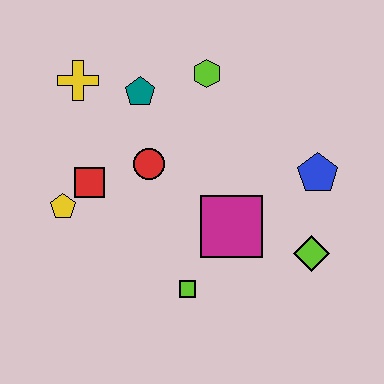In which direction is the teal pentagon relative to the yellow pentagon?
The teal pentagon is above the yellow pentagon.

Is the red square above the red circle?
No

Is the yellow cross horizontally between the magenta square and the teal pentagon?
No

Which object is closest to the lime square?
The magenta square is closest to the lime square.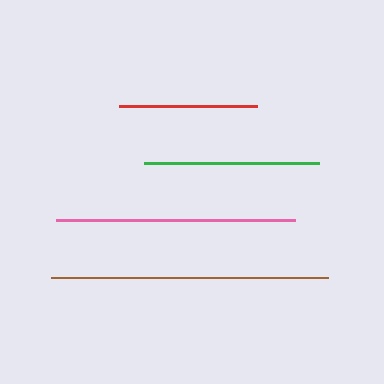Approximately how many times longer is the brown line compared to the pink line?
The brown line is approximately 1.2 times the length of the pink line.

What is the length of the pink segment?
The pink segment is approximately 239 pixels long.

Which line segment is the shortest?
The red line is the shortest at approximately 138 pixels.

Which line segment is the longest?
The brown line is the longest at approximately 277 pixels.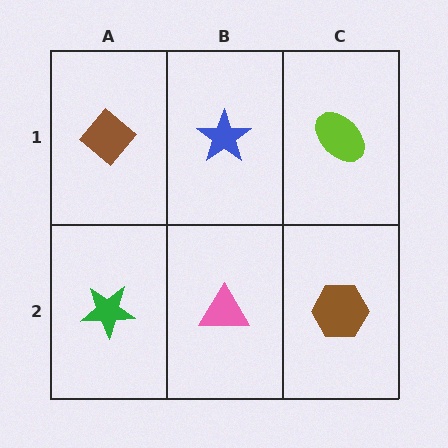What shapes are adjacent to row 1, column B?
A pink triangle (row 2, column B), a brown diamond (row 1, column A), a lime ellipse (row 1, column C).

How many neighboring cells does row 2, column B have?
3.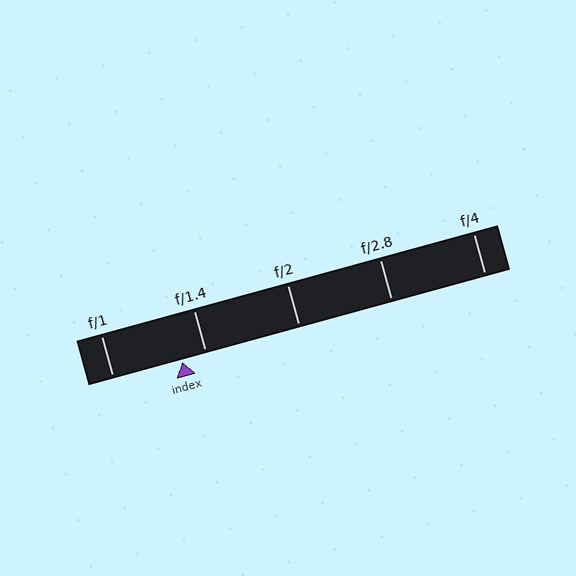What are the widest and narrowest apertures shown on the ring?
The widest aperture shown is f/1 and the narrowest is f/4.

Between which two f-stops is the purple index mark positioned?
The index mark is between f/1 and f/1.4.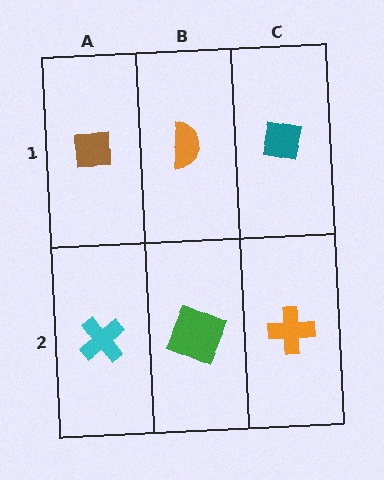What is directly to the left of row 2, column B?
A cyan cross.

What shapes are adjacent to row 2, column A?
A brown square (row 1, column A), a green square (row 2, column B).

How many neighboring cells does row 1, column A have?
2.